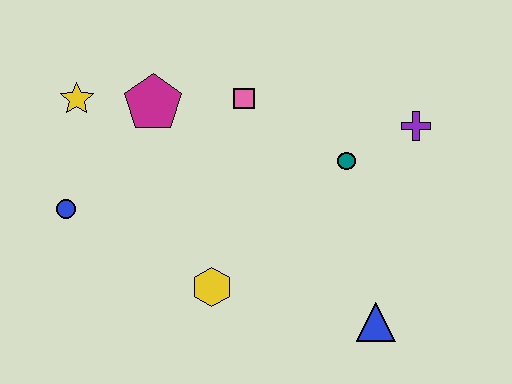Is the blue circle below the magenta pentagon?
Yes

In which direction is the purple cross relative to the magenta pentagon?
The purple cross is to the right of the magenta pentagon.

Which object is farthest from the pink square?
The blue triangle is farthest from the pink square.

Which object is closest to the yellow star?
The magenta pentagon is closest to the yellow star.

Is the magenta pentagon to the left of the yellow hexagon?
Yes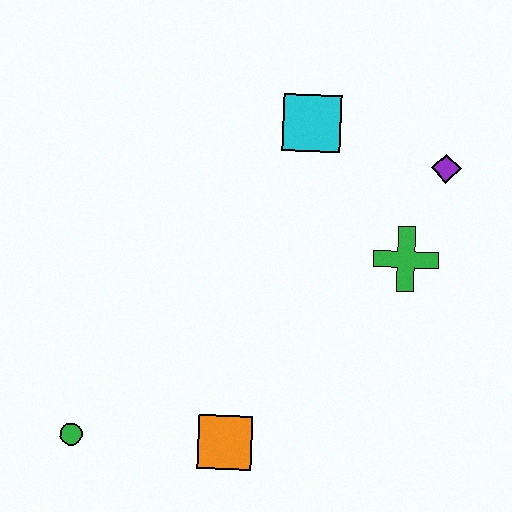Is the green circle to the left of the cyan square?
Yes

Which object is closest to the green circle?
The orange square is closest to the green circle.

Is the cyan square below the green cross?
No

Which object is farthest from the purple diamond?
The green circle is farthest from the purple diamond.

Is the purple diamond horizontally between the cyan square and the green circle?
No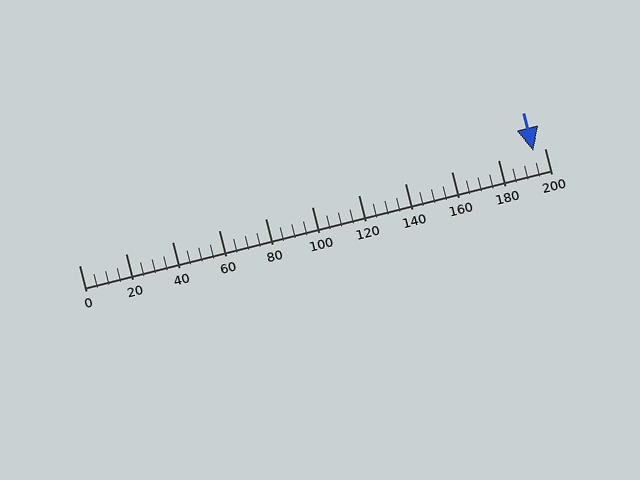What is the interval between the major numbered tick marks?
The major tick marks are spaced 20 units apart.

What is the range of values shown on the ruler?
The ruler shows values from 0 to 200.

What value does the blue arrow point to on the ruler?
The blue arrow points to approximately 195.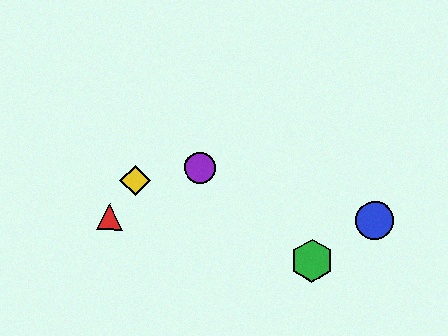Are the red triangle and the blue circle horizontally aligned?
Yes, both are at y≈217.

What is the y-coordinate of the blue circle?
The blue circle is at y≈220.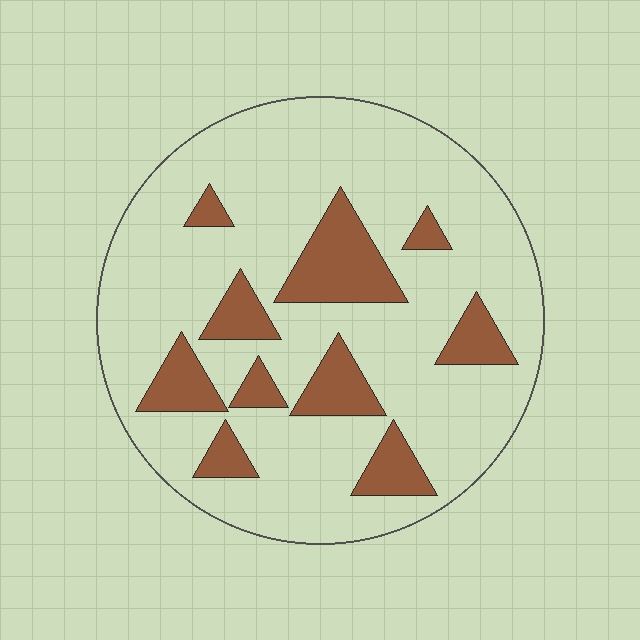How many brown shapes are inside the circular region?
10.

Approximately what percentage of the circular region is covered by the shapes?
Approximately 20%.